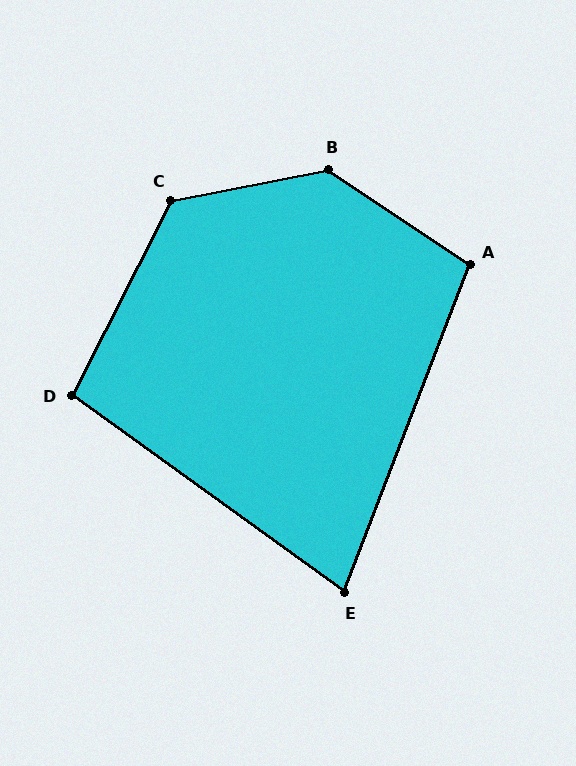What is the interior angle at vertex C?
Approximately 128 degrees (obtuse).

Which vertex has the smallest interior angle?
E, at approximately 75 degrees.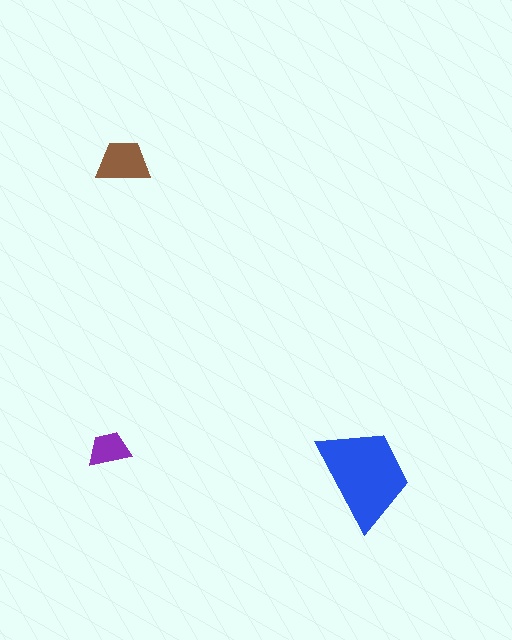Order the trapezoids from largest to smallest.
the blue one, the brown one, the purple one.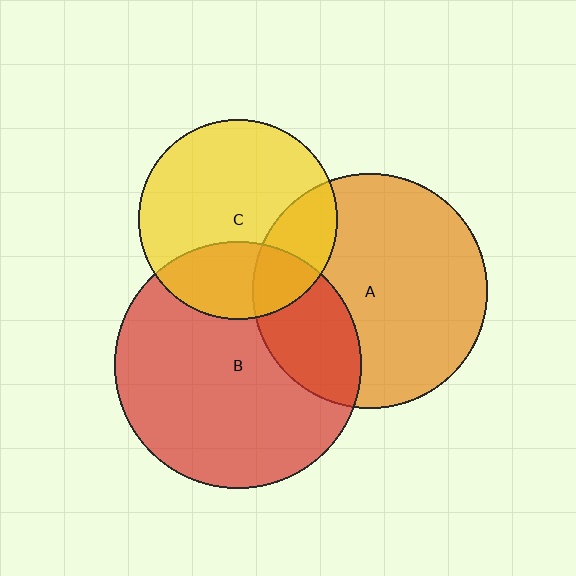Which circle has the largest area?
Circle B (red).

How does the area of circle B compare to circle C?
Approximately 1.5 times.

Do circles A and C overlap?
Yes.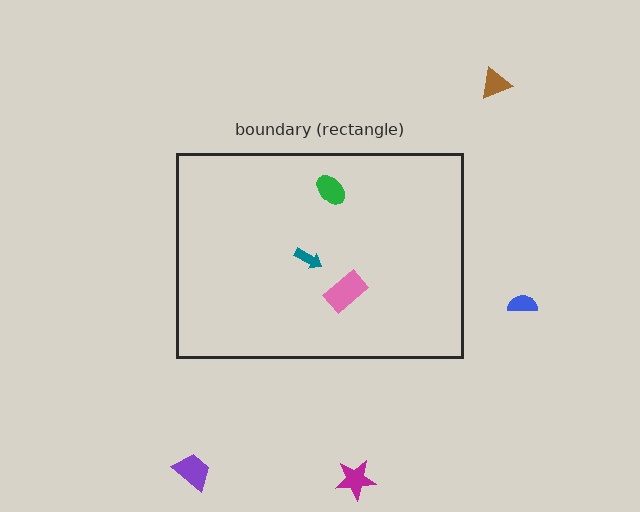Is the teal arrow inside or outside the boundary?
Inside.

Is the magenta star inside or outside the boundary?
Outside.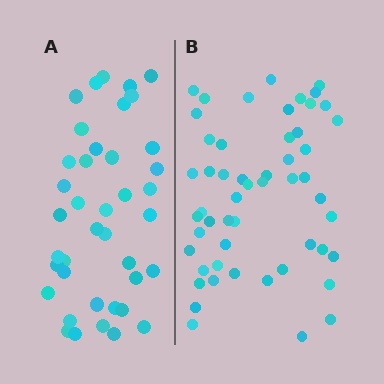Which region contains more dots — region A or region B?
Region B (the right region) has more dots.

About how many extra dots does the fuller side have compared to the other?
Region B has approximately 15 more dots than region A.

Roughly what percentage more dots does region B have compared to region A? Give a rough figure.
About 30% more.